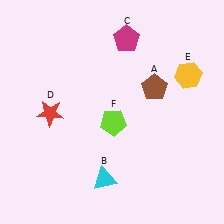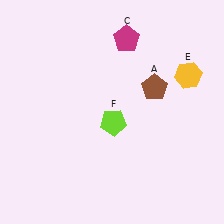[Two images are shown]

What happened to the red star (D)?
The red star (D) was removed in Image 2. It was in the bottom-left area of Image 1.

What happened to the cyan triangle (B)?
The cyan triangle (B) was removed in Image 2. It was in the bottom-left area of Image 1.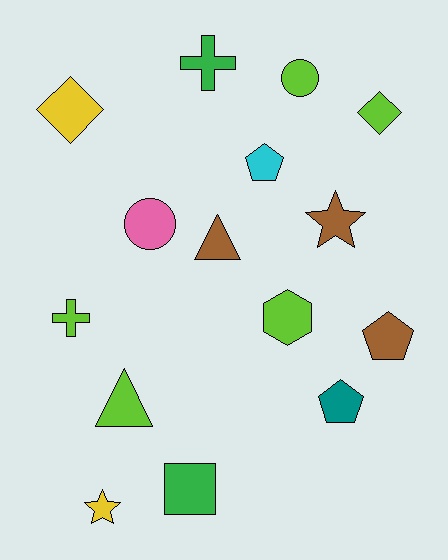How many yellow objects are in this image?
There are 2 yellow objects.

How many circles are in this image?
There are 2 circles.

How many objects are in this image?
There are 15 objects.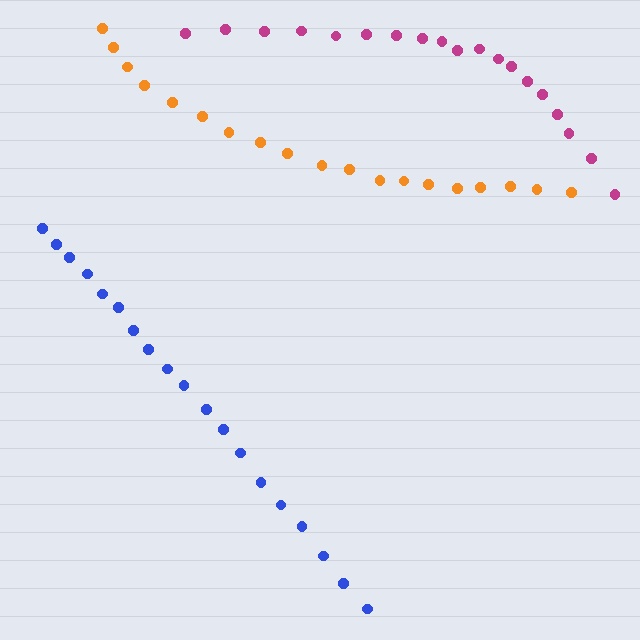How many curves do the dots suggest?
There are 3 distinct paths.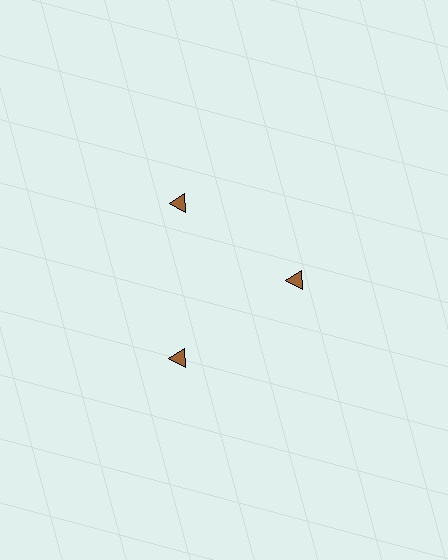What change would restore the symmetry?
The symmetry would be restored by moving it outward, back onto the ring so that all 3 triangles sit at equal angles and equal distance from the center.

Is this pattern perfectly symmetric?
No. The 3 brown triangles are arranged in a ring, but one element near the 3 o'clock position is pulled inward toward the center, breaking the 3-fold rotational symmetry.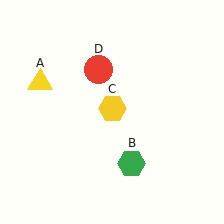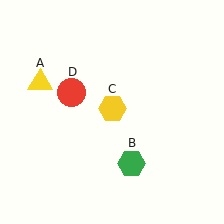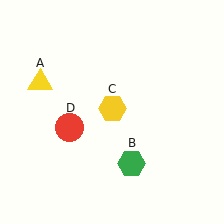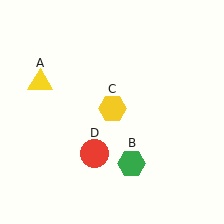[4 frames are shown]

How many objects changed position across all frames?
1 object changed position: red circle (object D).